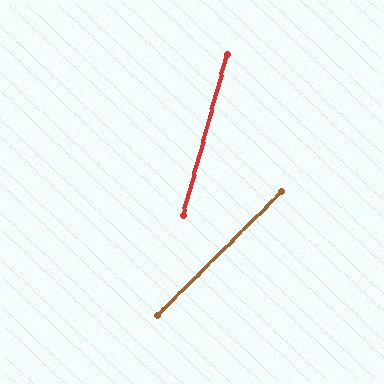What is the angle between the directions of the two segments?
Approximately 29 degrees.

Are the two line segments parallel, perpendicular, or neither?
Neither parallel nor perpendicular — they differ by about 29°.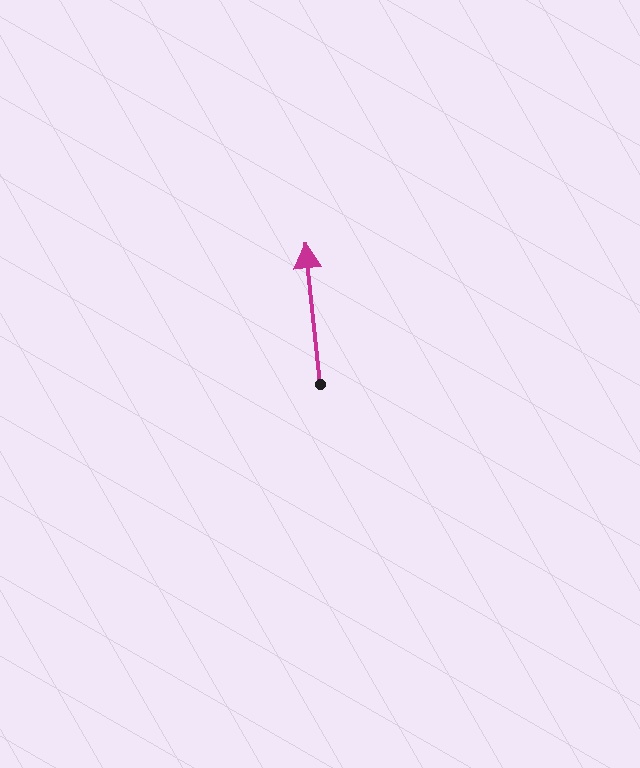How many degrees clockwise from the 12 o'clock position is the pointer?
Approximately 354 degrees.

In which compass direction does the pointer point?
North.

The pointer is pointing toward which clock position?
Roughly 12 o'clock.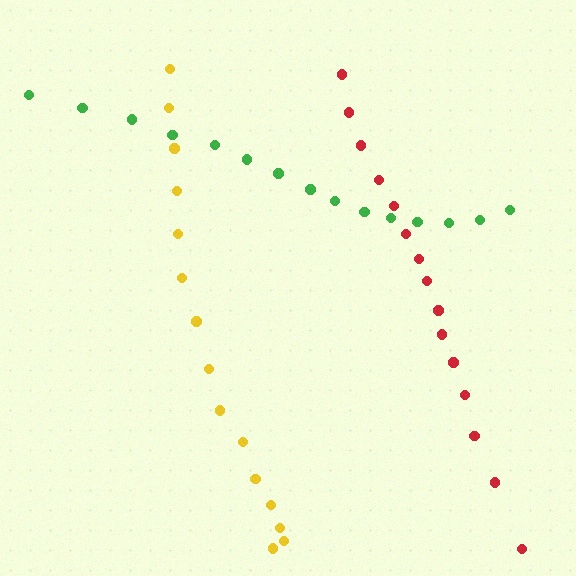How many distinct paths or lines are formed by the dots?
There are 3 distinct paths.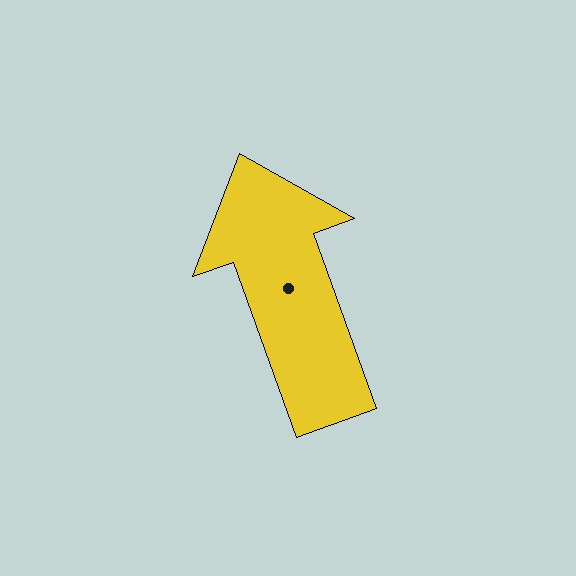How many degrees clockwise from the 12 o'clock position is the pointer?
Approximately 340 degrees.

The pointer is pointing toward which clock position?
Roughly 11 o'clock.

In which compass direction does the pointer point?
North.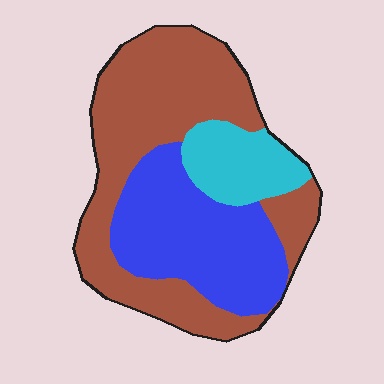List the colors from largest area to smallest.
From largest to smallest: brown, blue, cyan.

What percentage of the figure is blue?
Blue covers around 35% of the figure.